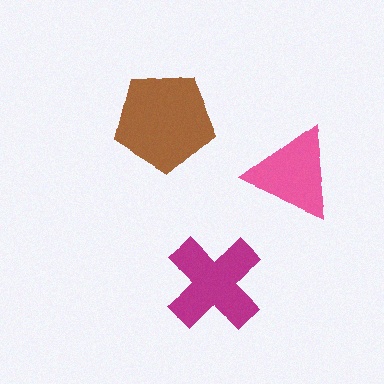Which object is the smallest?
The pink triangle.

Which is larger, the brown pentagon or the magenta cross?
The brown pentagon.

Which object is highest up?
The brown pentagon is topmost.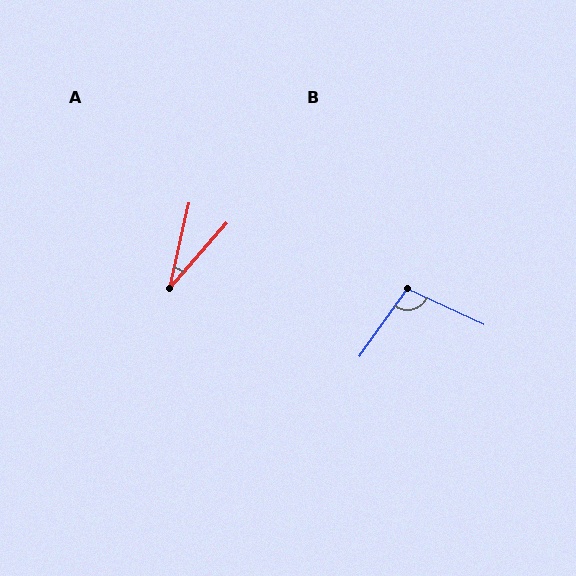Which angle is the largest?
B, at approximately 101 degrees.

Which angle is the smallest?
A, at approximately 29 degrees.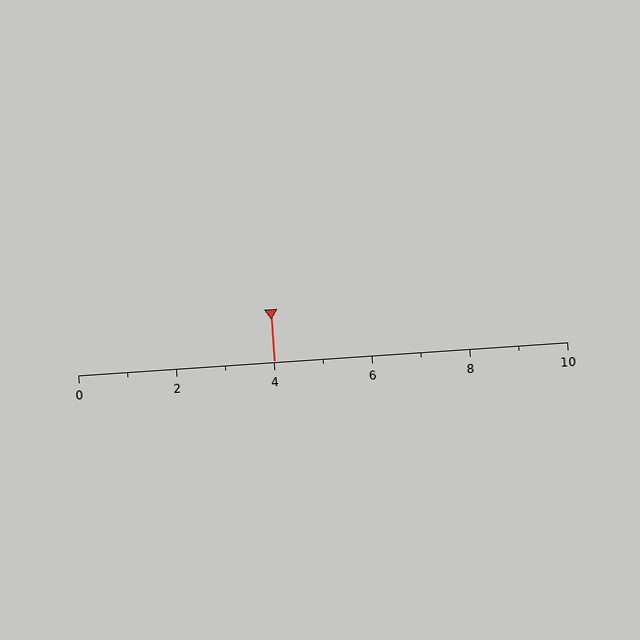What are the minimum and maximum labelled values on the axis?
The axis runs from 0 to 10.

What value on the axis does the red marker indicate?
The marker indicates approximately 4.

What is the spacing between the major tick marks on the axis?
The major ticks are spaced 2 apart.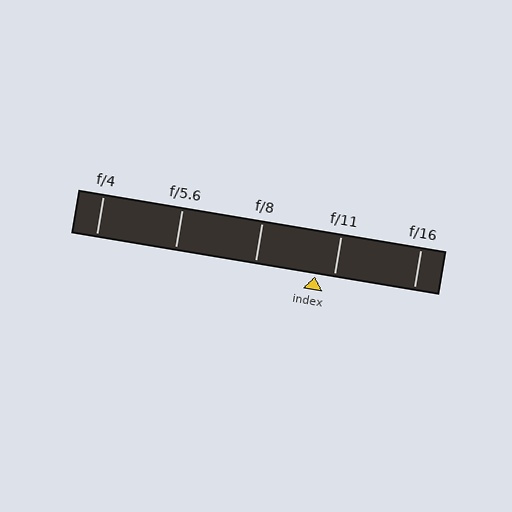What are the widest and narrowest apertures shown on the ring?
The widest aperture shown is f/4 and the narrowest is f/16.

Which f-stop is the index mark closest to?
The index mark is closest to f/11.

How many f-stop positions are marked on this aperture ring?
There are 5 f-stop positions marked.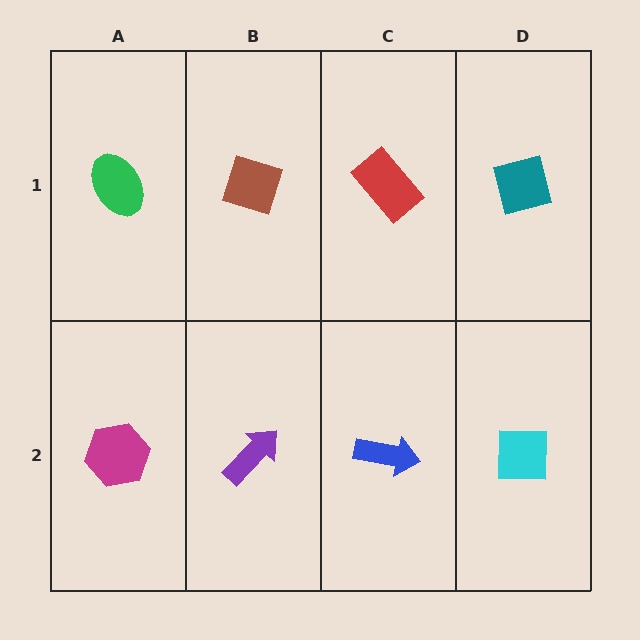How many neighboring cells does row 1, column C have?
3.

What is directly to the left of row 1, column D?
A red rectangle.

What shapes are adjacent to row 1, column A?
A magenta hexagon (row 2, column A), a brown diamond (row 1, column B).